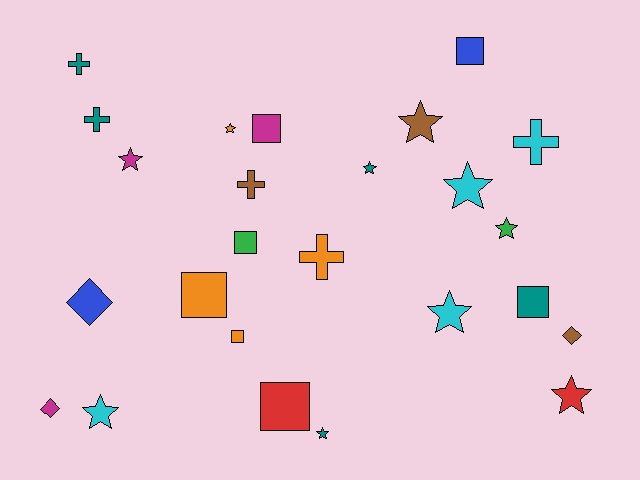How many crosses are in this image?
There are 5 crosses.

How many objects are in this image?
There are 25 objects.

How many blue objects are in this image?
There are 2 blue objects.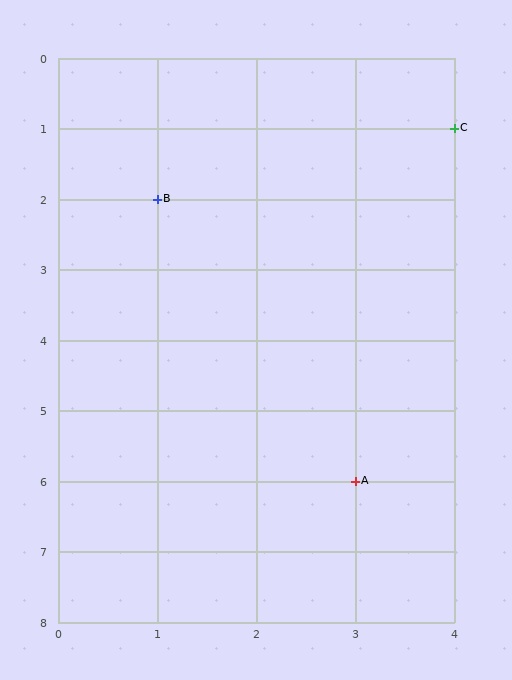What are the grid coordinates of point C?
Point C is at grid coordinates (4, 1).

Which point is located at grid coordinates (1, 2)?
Point B is at (1, 2).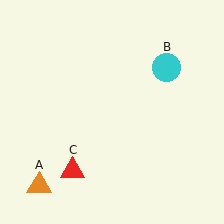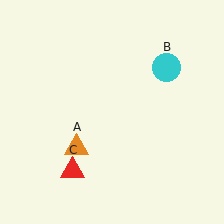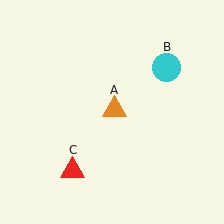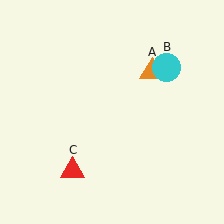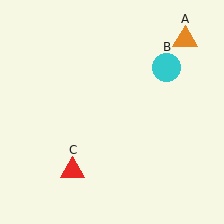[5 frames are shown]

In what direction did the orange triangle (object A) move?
The orange triangle (object A) moved up and to the right.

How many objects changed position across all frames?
1 object changed position: orange triangle (object A).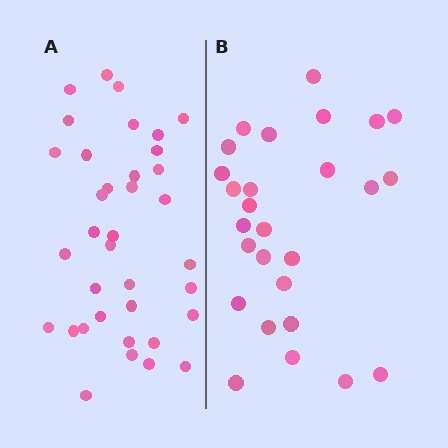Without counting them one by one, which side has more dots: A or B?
Region A (the left region) has more dots.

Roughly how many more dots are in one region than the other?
Region A has roughly 8 or so more dots than region B.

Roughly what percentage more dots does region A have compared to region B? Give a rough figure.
About 35% more.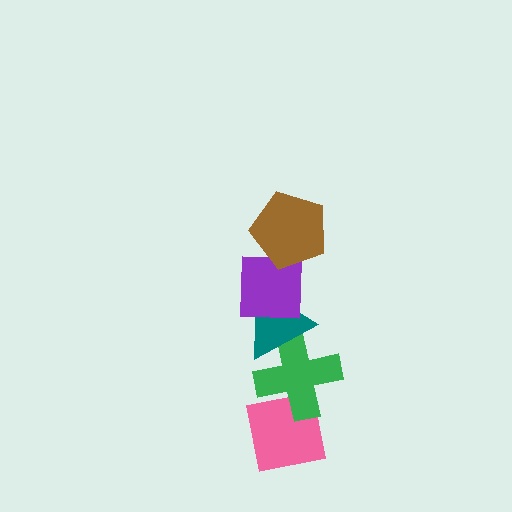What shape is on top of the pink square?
The green cross is on top of the pink square.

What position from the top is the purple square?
The purple square is 2nd from the top.